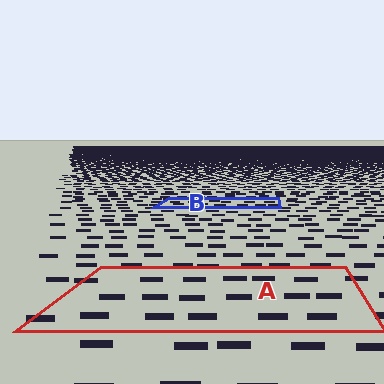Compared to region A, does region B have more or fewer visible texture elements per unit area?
Region B has more texture elements per unit area — they are packed more densely because it is farther away.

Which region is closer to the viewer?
Region A is closer. The texture elements there are larger and more spread out.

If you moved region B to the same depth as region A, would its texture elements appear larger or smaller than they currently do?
They would appear larger. At a closer depth, the same texture elements are projected at a bigger on-screen size.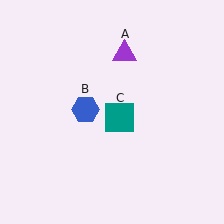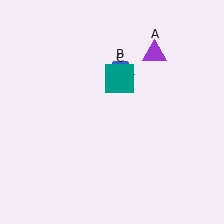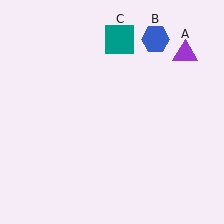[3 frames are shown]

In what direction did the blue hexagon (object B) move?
The blue hexagon (object B) moved up and to the right.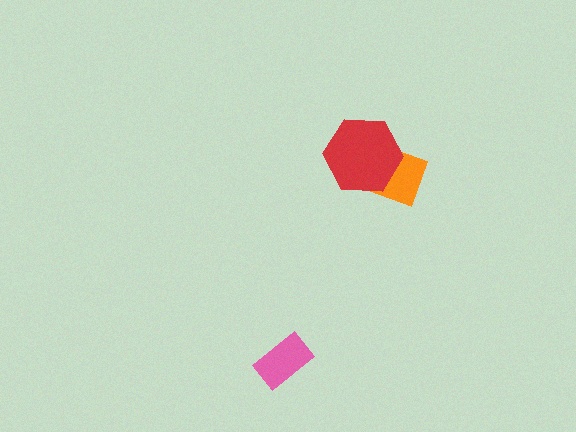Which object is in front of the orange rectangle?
The red hexagon is in front of the orange rectangle.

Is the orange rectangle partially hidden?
Yes, it is partially covered by another shape.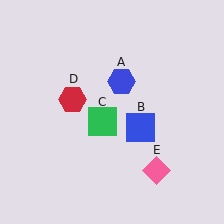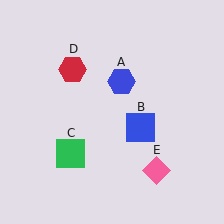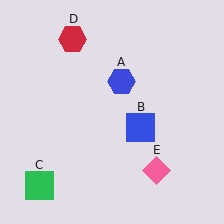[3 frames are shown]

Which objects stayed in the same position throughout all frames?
Blue hexagon (object A) and blue square (object B) and pink diamond (object E) remained stationary.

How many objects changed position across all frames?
2 objects changed position: green square (object C), red hexagon (object D).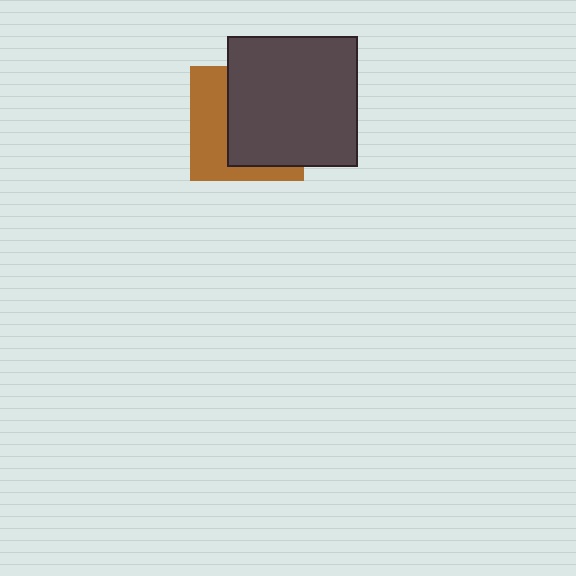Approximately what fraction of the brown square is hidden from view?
Roughly 59% of the brown square is hidden behind the dark gray square.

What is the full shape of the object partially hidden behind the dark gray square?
The partially hidden object is a brown square.